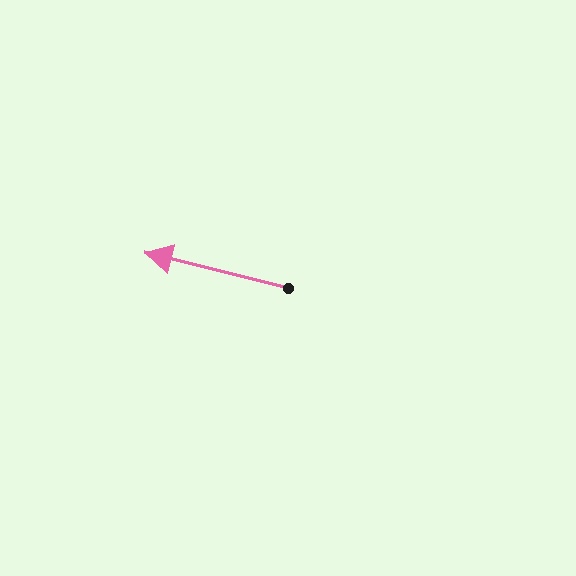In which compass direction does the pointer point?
West.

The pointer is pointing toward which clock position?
Roughly 9 o'clock.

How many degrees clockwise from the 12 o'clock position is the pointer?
Approximately 284 degrees.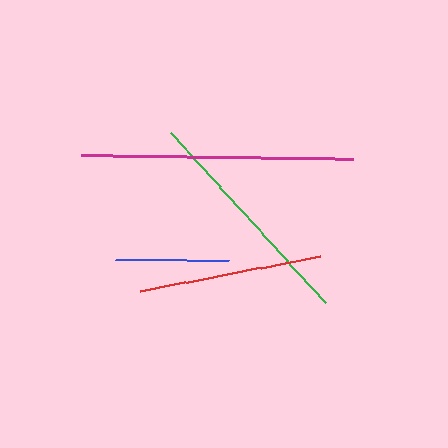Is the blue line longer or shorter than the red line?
The red line is longer than the blue line.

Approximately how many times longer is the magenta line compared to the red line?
The magenta line is approximately 1.5 times the length of the red line.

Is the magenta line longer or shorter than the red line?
The magenta line is longer than the red line.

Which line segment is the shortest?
The blue line is the shortest at approximately 113 pixels.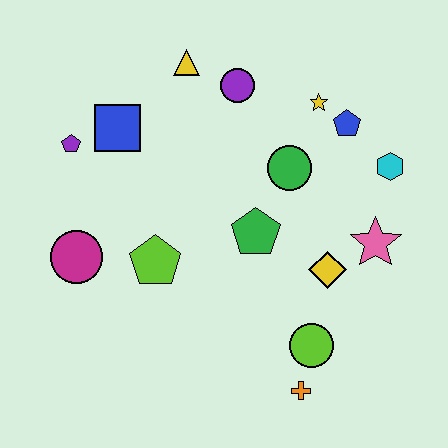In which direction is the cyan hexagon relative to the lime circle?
The cyan hexagon is above the lime circle.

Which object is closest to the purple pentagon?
The blue square is closest to the purple pentagon.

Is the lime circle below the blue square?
Yes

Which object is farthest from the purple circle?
The orange cross is farthest from the purple circle.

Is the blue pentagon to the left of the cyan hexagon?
Yes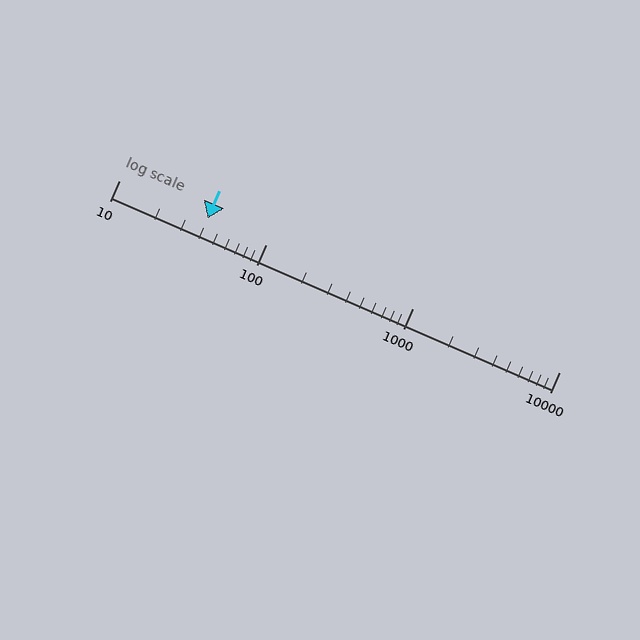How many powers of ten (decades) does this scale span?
The scale spans 3 decades, from 10 to 10000.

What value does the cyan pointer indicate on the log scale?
The pointer indicates approximately 40.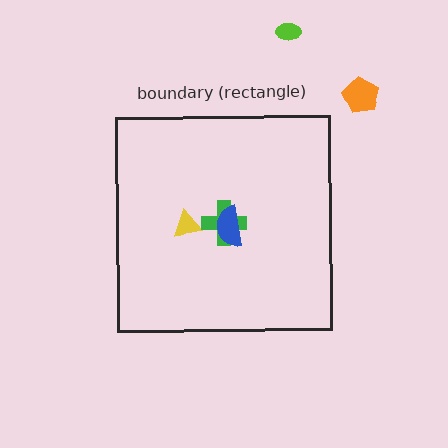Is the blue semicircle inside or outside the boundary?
Inside.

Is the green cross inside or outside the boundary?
Inside.